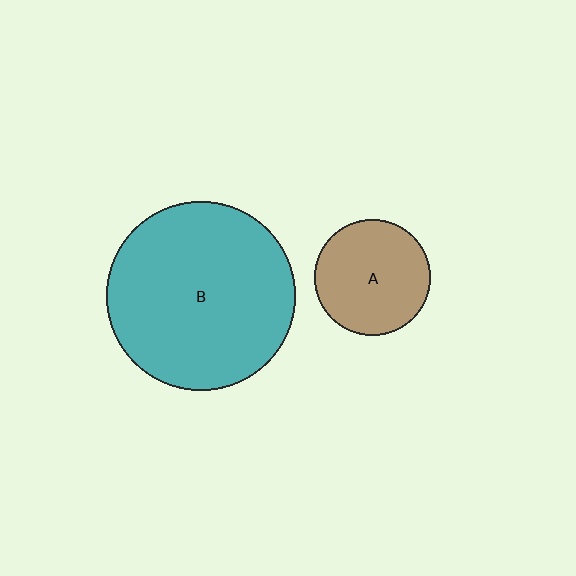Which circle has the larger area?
Circle B (teal).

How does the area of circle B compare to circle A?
Approximately 2.7 times.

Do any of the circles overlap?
No, none of the circles overlap.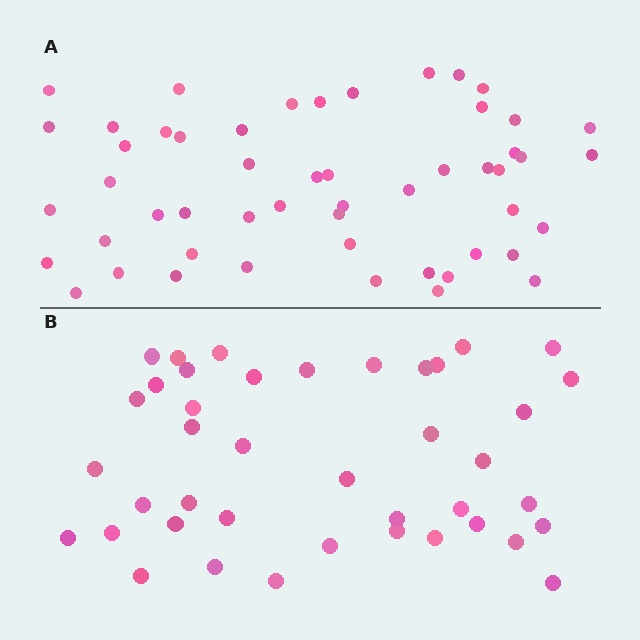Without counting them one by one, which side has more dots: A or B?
Region A (the top region) has more dots.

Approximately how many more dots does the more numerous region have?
Region A has roughly 12 or so more dots than region B.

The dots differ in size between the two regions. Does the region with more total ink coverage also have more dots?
No. Region B has more total ink coverage because its dots are larger, but region A actually contains more individual dots. Total area can be misleading — the number of items is what matters here.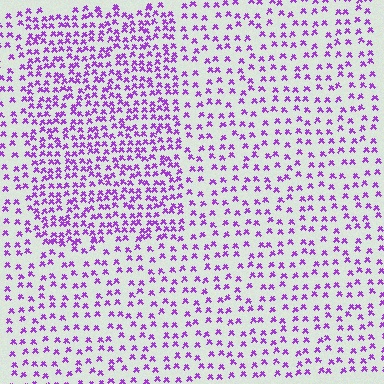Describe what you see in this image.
The image contains small purple elements arranged at two different densities. A rectangle-shaped region is visible where the elements are more densely packed than the surrounding area.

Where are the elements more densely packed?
The elements are more densely packed inside the rectangle boundary.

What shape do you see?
I see a rectangle.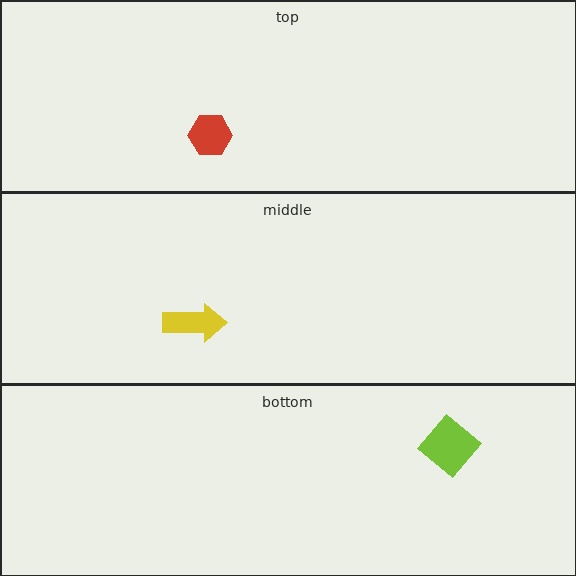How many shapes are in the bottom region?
1.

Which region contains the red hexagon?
The top region.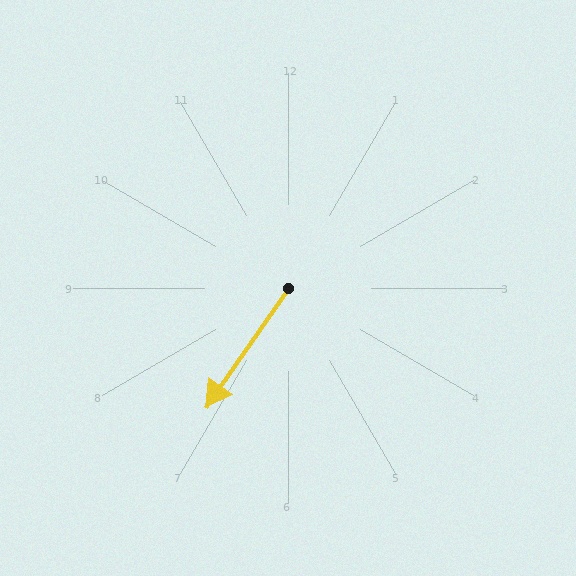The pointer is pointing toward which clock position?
Roughly 7 o'clock.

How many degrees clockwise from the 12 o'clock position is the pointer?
Approximately 214 degrees.